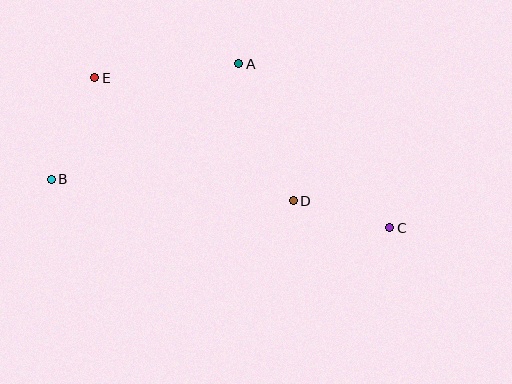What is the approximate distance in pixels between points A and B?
The distance between A and B is approximately 220 pixels.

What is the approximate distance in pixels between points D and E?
The distance between D and E is approximately 234 pixels.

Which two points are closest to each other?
Points C and D are closest to each other.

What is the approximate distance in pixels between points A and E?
The distance between A and E is approximately 145 pixels.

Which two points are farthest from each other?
Points B and C are farthest from each other.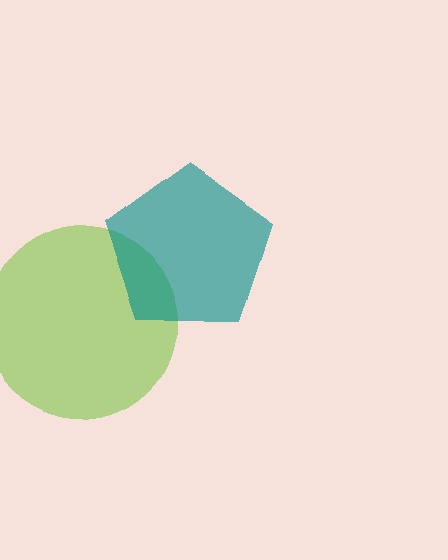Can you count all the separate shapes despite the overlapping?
Yes, there are 2 separate shapes.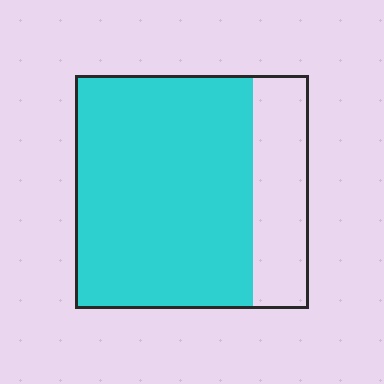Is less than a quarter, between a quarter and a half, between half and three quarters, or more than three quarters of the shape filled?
More than three quarters.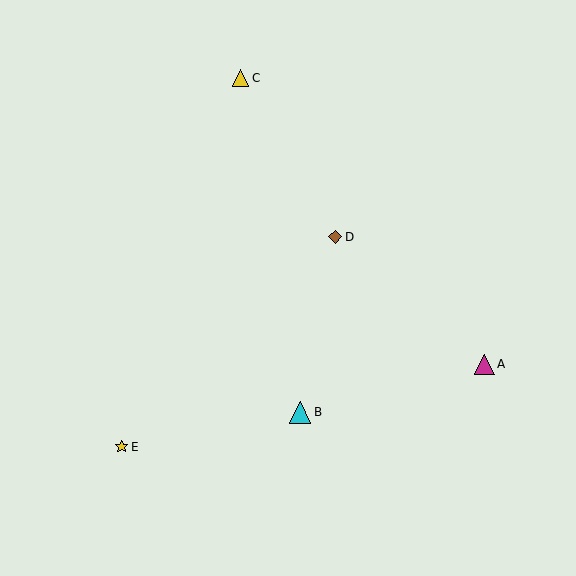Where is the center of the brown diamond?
The center of the brown diamond is at (335, 237).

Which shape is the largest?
The cyan triangle (labeled B) is the largest.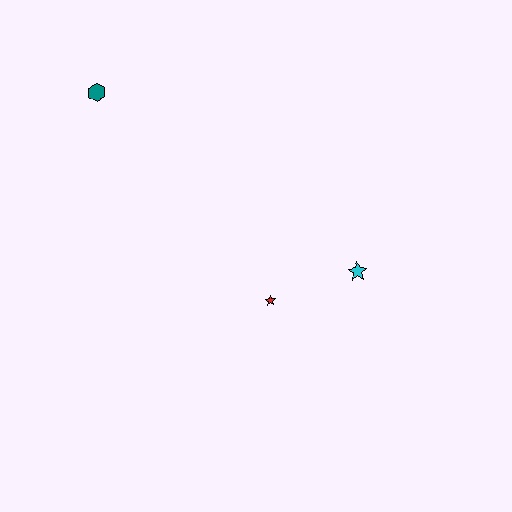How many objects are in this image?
There are 3 objects.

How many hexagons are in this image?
There is 1 hexagon.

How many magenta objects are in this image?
There are no magenta objects.